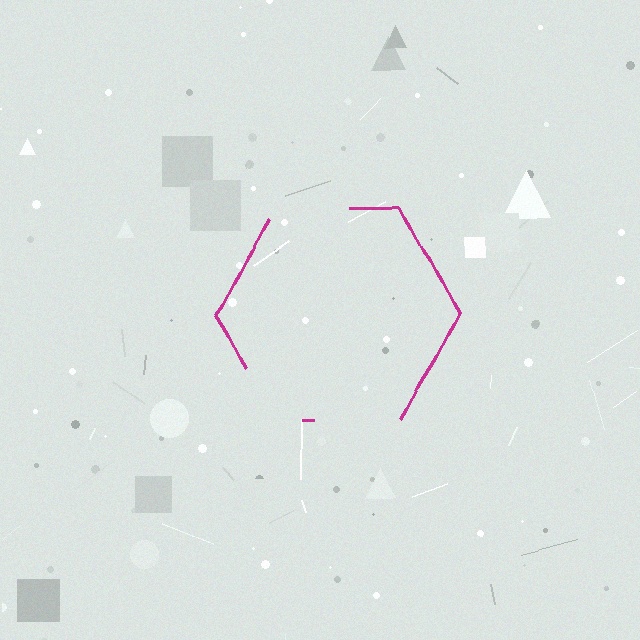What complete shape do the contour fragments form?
The contour fragments form a hexagon.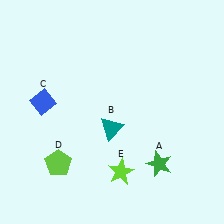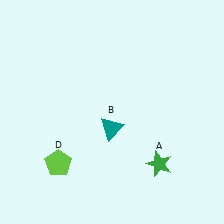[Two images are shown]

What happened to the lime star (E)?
The lime star (E) was removed in Image 2. It was in the bottom-right area of Image 1.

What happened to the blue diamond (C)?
The blue diamond (C) was removed in Image 2. It was in the top-left area of Image 1.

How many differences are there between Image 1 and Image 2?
There are 2 differences between the two images.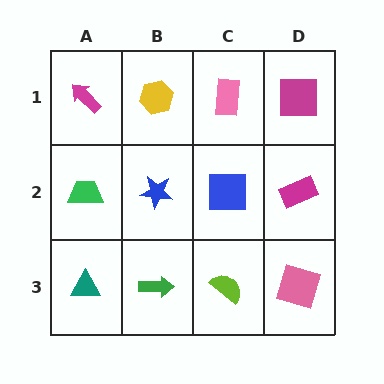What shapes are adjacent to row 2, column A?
A magenta arrow (row 1, column A), a teal triangle (row 3, column A), a blue star (row 2, column B).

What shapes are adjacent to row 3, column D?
A magenta rectangle (row 2, column D), a lime semicircle (row 3, column C).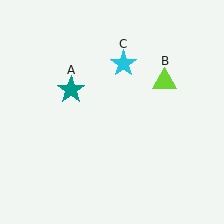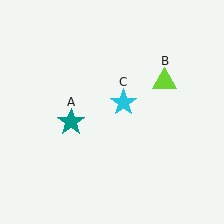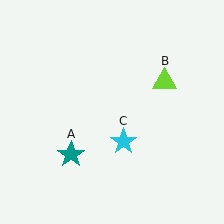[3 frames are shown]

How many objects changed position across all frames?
2 objects changed position: teal star (object A), cyan star (object C).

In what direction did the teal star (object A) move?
The teal star (object A) moved down.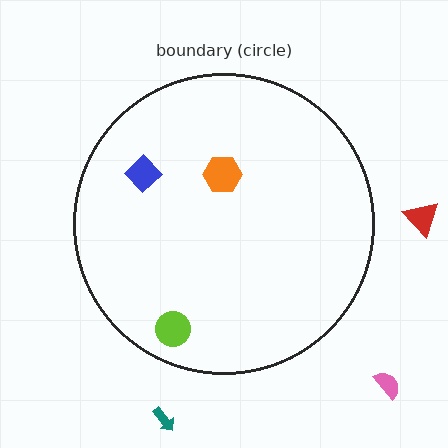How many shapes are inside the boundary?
3 inside, 3 outside.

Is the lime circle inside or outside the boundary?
Inside.